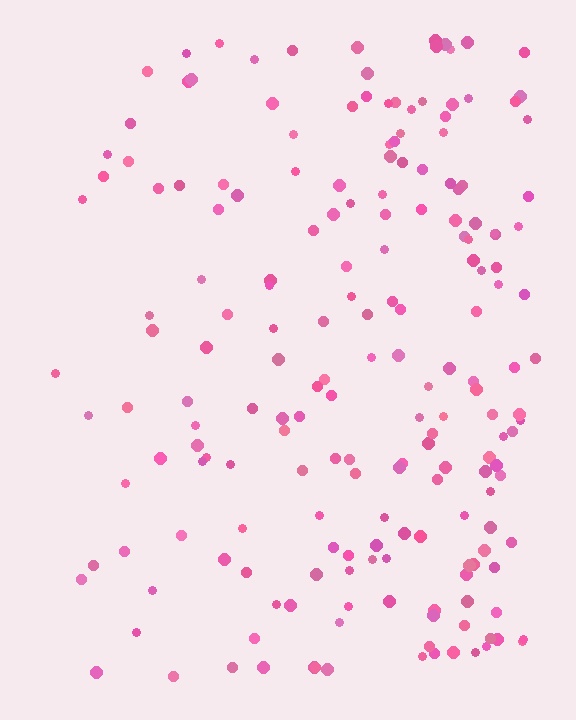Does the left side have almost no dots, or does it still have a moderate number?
Still a moderate number, just noticeably fewer than the right.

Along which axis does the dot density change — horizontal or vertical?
Horizontal.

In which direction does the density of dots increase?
From left to right, with the right side densest.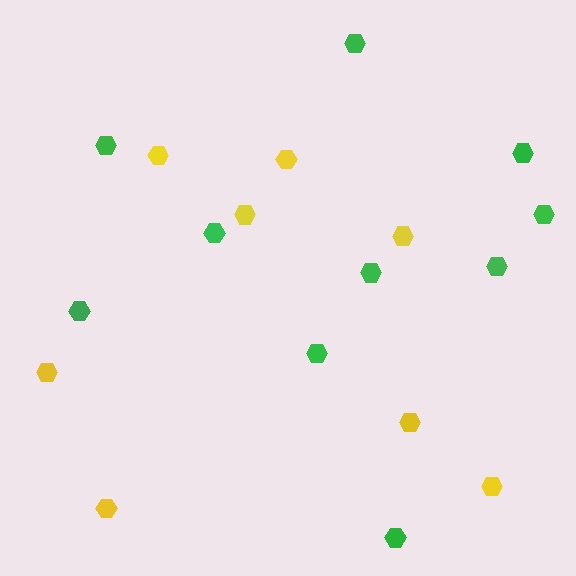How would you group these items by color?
There are 2 groups: one group of yellow hexagons (8) and one group of green hexagons (10).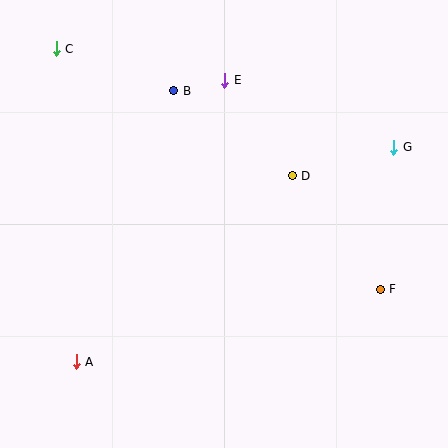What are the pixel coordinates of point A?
Point A is at (76, 362).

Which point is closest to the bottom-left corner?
Point A is closest to the bottom-left corner.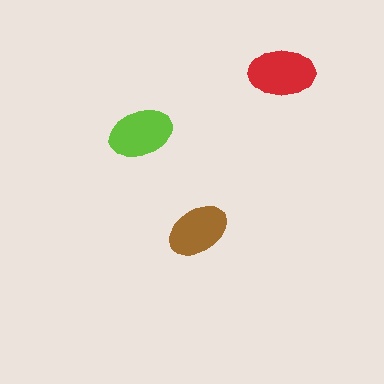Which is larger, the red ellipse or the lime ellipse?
The red one.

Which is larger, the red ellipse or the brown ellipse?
The red one.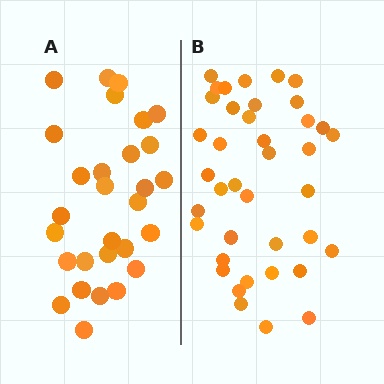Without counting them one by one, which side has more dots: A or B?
Region B (the right region) has more dots.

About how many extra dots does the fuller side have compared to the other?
Region B has roughly 10 or so more dots than region A.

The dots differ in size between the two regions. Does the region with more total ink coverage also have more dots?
No. Region A has more total ink coverage because its dots are larger, but region B actually contains more individual dots. Total area can be misleading — the number of items is what matters here.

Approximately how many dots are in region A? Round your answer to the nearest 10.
About 30 dots. (The exact count is 29, which rounds to 30.)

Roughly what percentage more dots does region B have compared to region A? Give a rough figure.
About 35% more.